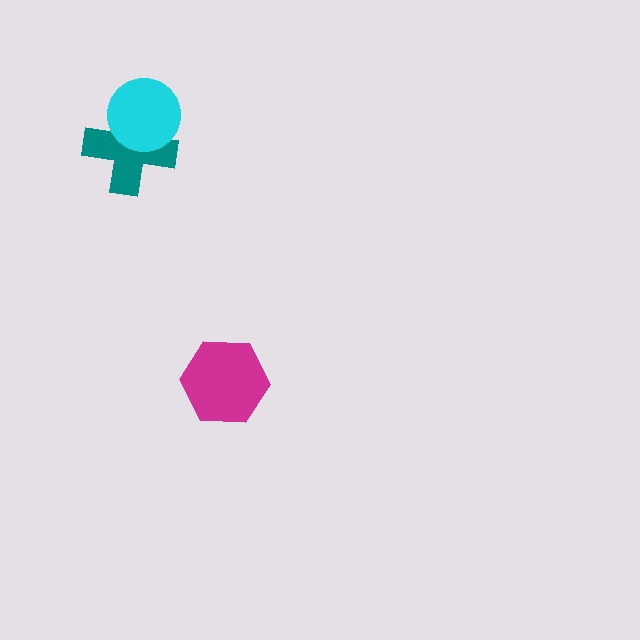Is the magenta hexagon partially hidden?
No, no other shape covers it.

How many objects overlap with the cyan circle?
1 object overlaps with the cyan circle.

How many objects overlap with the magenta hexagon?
0 objects overlap with the magenta hexagon.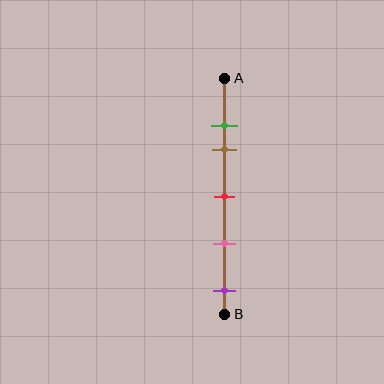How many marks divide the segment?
There are 5 marks dividing the segment.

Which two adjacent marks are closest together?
The green and brown marks are the closest adjacent pair.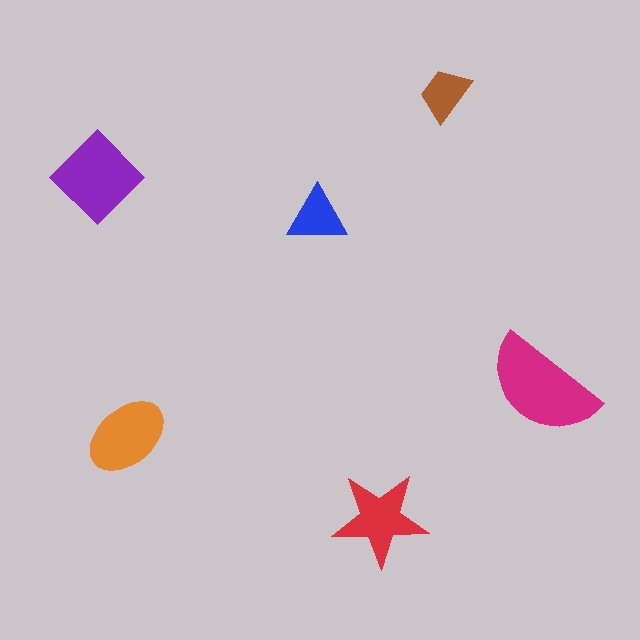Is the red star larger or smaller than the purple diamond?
Smaller.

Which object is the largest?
The magenta semicircle.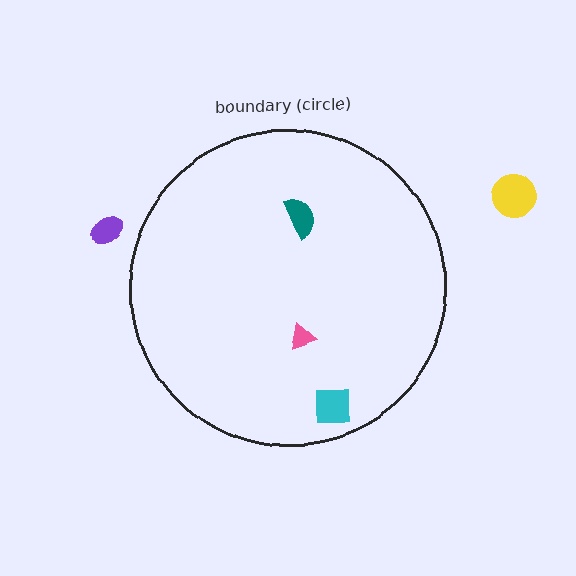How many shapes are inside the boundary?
3 inside, 2 outside.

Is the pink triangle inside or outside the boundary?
Inside.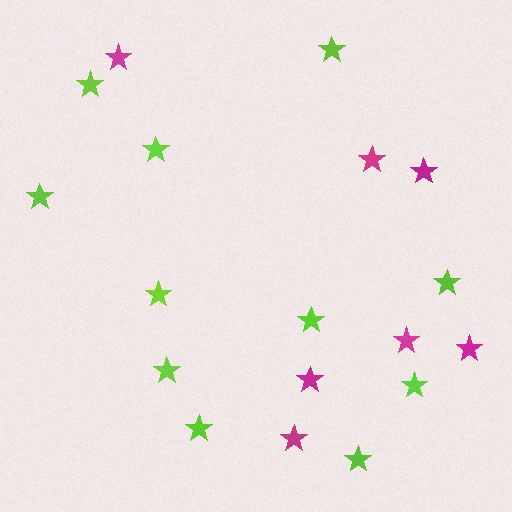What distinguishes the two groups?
There are 2 groups: one group of magenta stars (7) and one group of lime stars (11).